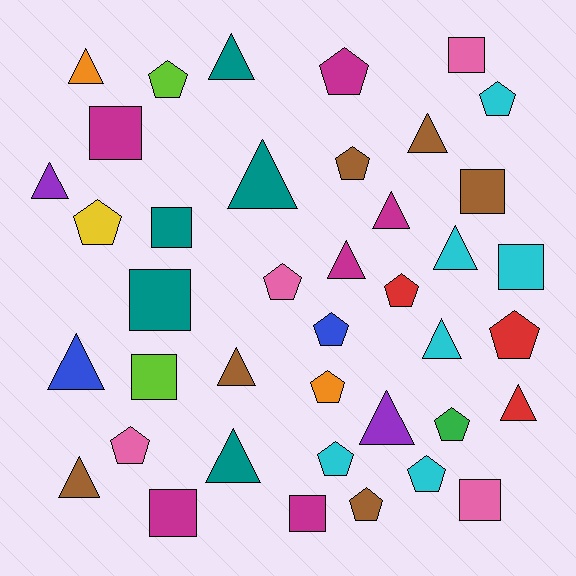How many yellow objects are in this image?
There is 1 yellow object.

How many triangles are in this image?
There are 15 triangles.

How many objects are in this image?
There are 40 objects.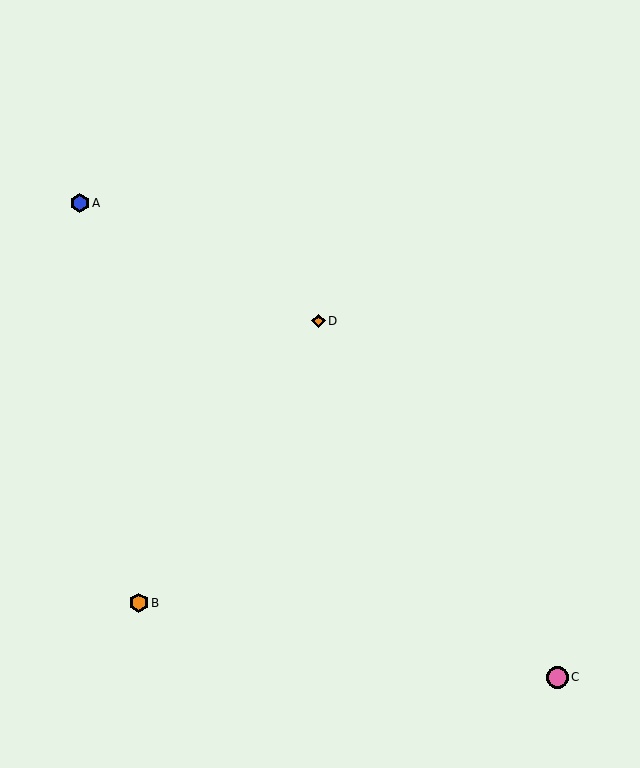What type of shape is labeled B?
Shape B is an orange hexagon.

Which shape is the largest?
The pink circle (labeled C) is the largest.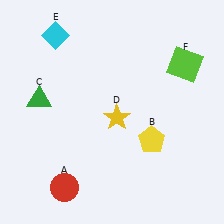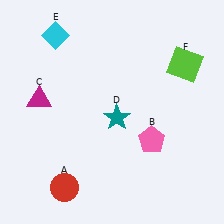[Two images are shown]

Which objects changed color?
B changed from yellow to pink. C changed from green to magenta. D changed from yellow to teal.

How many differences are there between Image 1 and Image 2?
There are 3 differences between the two images.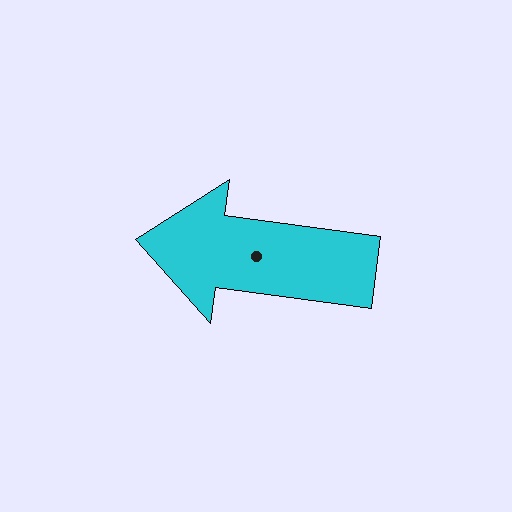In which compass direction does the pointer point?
West.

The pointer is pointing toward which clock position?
Roughly 9 o'clock.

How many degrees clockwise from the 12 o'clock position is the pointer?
Approximately 278 degrees.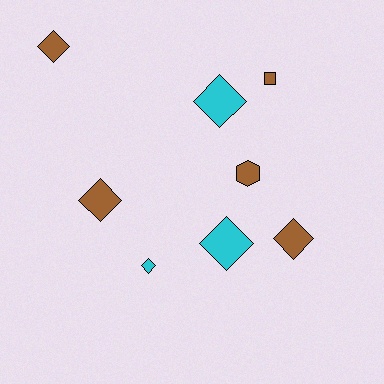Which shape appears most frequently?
Diamond, with 6 objects.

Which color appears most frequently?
Brown, with 5 objects.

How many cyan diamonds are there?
There are 3 cyan diamonds.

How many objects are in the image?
There are 8 objects.